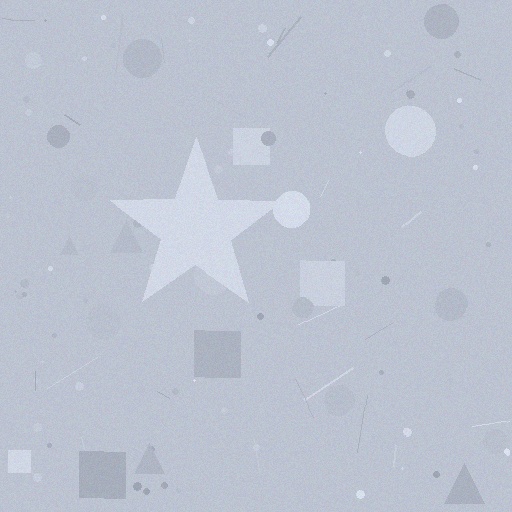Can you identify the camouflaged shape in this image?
The camouflaged shape is a star.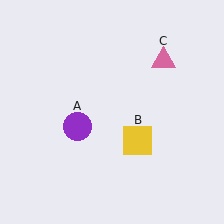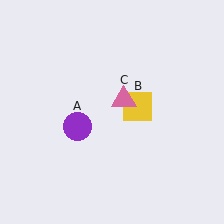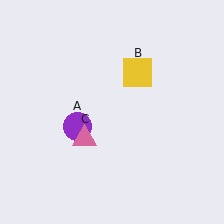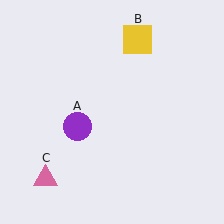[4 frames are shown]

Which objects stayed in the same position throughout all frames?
Purple circle (object A) remained stationary.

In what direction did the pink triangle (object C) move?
The pink triangle (object C) moved down and to the left.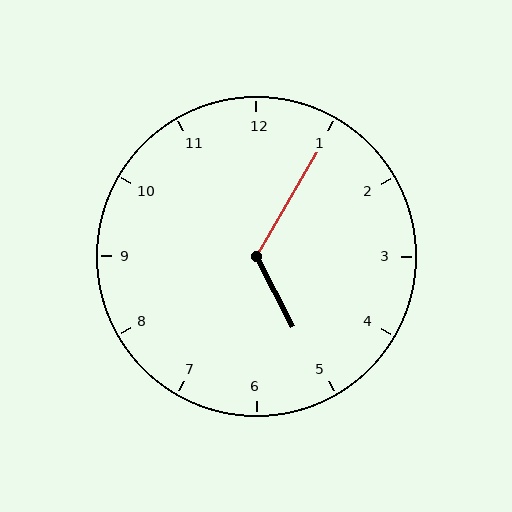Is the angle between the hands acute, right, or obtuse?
It is obtuse.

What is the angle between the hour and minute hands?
Approximately 122 degrees.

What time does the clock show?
5:05.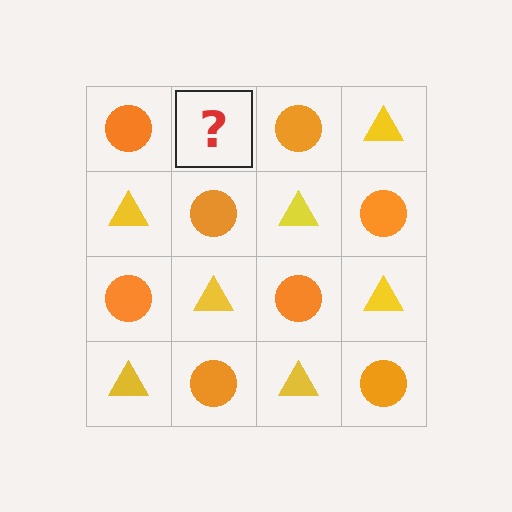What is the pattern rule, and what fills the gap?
The rule is that it alternates orange circle and yellow triangle in a checkerboard pattern. The gap should be filled with a yellow triangle.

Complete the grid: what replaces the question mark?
The question mark should be replaced with a yellow triangle.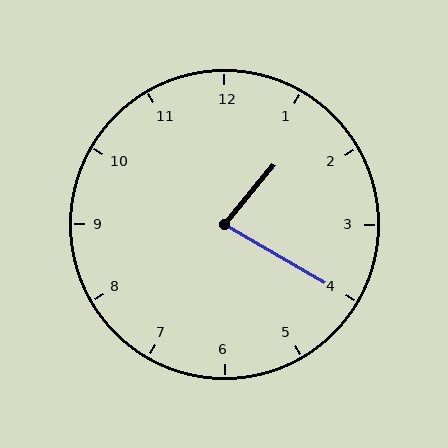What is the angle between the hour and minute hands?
Approximately 80 degrees.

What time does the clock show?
1:20.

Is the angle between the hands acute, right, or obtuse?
It is acute.